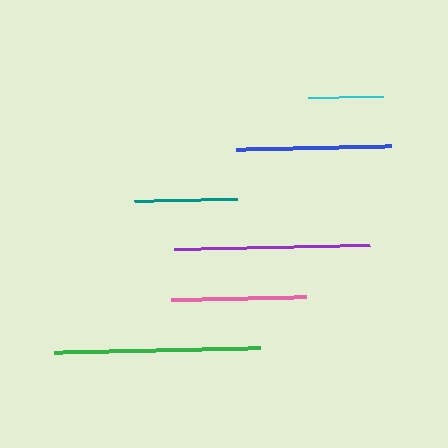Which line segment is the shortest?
The cyan line is the shortest at approximately 75 pixels.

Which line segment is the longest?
The green line is the longest at approximately 206 pixels.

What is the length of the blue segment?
The blue segment is approximately 154 pixels long.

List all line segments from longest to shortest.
From longest to shortest: green, purple, blue, pink, teal, cyan.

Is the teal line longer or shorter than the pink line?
The pink line is longer than the teal line.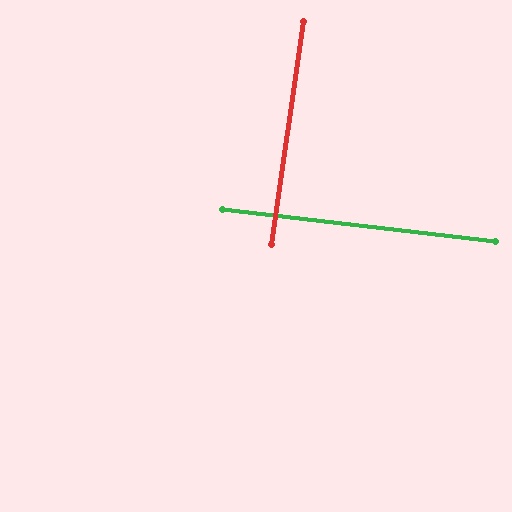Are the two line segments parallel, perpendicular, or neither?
Perpendicular — they meet at approximately 89°.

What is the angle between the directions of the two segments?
Approximately 89 degrees.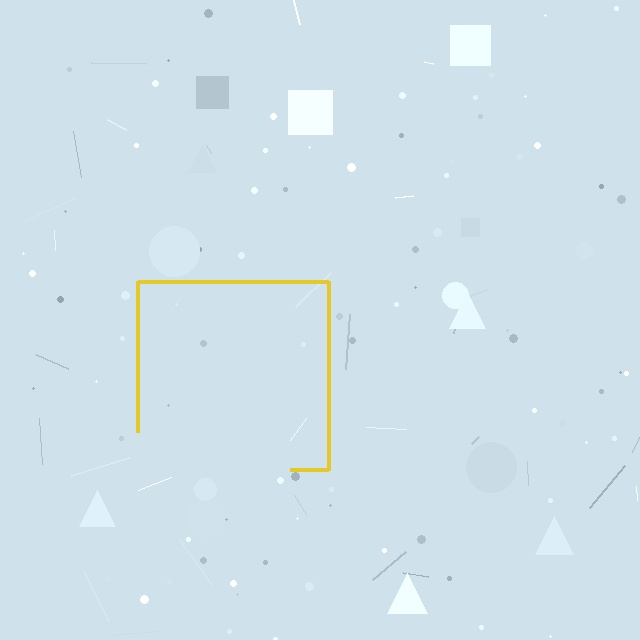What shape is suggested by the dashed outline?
The dashed outline suggests a square.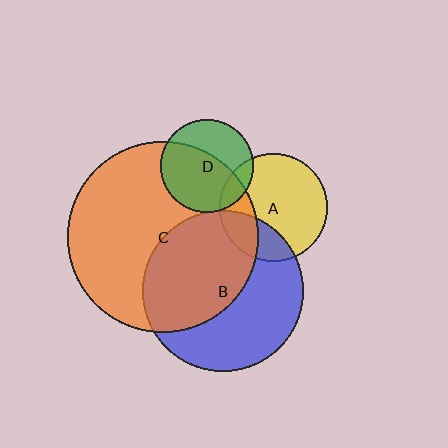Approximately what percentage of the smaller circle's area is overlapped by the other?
Approximately 5%.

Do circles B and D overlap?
Yes.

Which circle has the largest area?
Circle C (orange).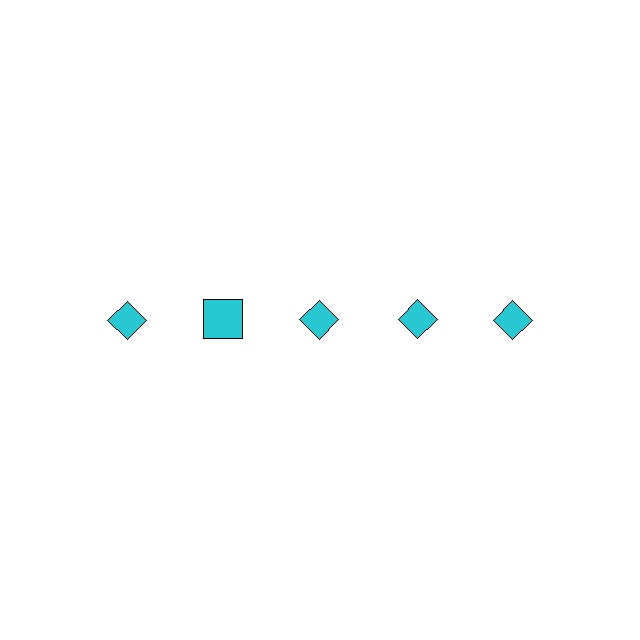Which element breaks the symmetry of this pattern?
The cyan square in the top row, second from left column breaks the symmetry. All other shapes are cyan diamonds.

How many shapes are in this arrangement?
There are 5 shapes arranged in a grid pattern.